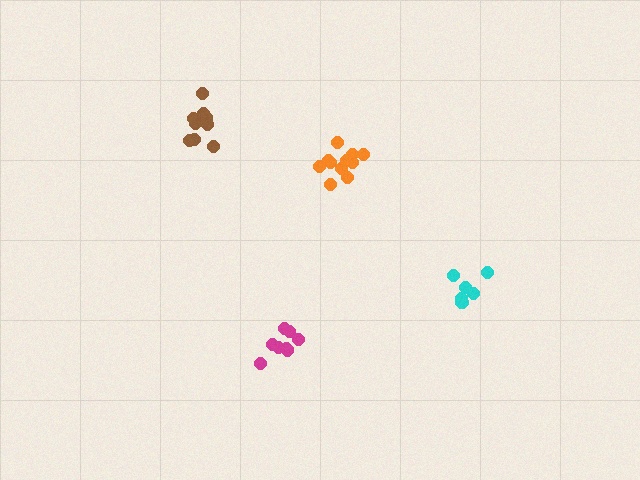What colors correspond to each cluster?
The clusters are colored: brown, orange, cyan, magenta.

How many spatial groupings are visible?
There are 4 spatial groupings.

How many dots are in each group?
Group 1: 12 dots, Group 2: 11 dots, Group 3: 6 dots, Group 4: 9 dots (38 total).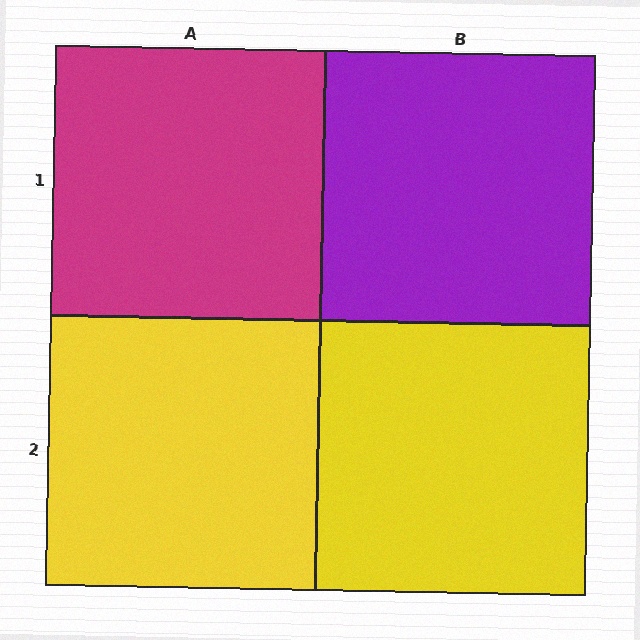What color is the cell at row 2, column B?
Yellow.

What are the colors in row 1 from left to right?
Magenta, purple.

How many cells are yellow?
2 cells are yellow.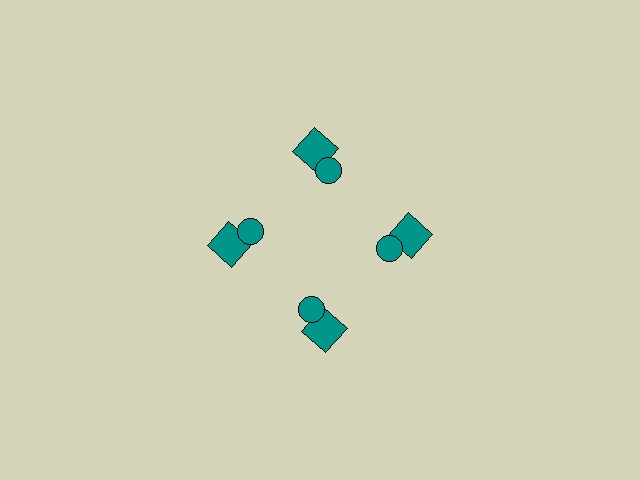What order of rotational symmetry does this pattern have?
This pattern has 4-fold rotational symmetry.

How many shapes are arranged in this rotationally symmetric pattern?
There are 8 shapes, arranged in 4 groups of 2.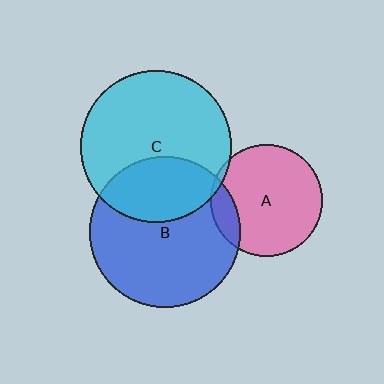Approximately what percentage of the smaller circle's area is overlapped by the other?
Approximately 5%.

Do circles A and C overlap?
Yes.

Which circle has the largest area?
Circle C (cyan).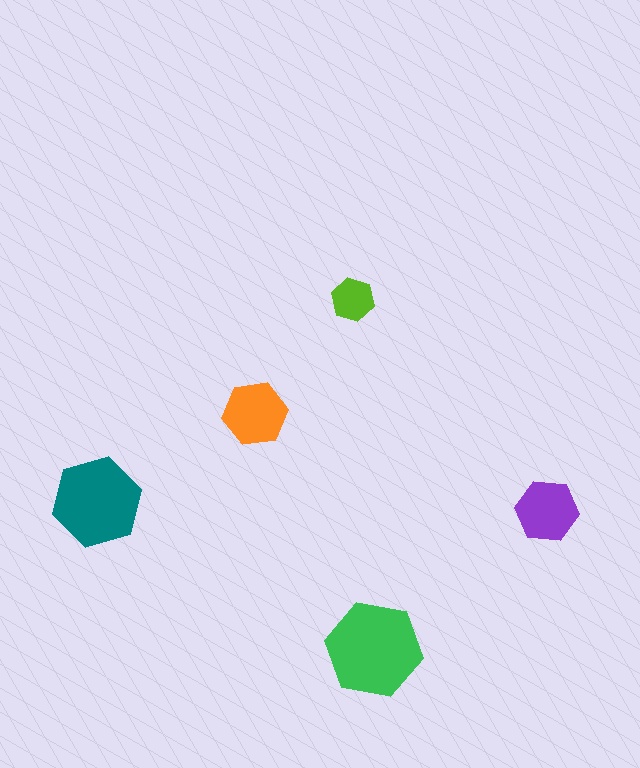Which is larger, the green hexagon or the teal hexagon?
The green one.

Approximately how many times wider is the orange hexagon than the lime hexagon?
About 1.5 times wider.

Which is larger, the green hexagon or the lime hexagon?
The green one.